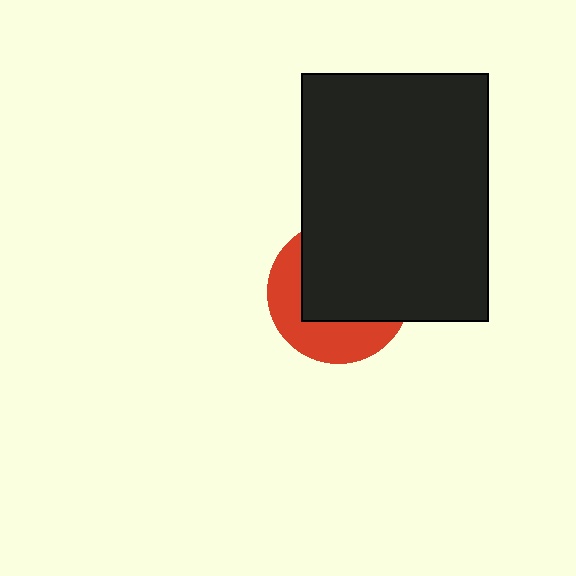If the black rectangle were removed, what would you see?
You would see the complete red circle.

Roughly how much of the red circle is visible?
A small part of it is visible (roughly 40%).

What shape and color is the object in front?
The object in front is a black rectangle.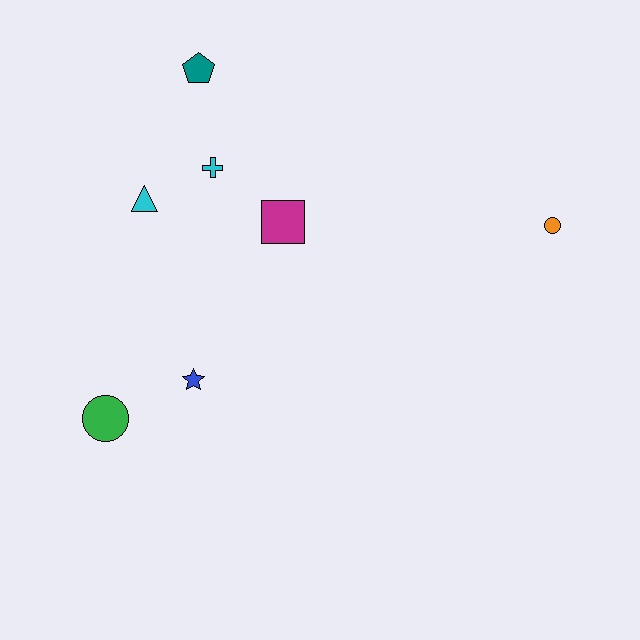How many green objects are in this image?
There is 1 green object.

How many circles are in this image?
There are 2 circles.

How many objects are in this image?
There are 7 objects.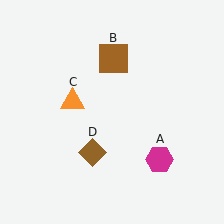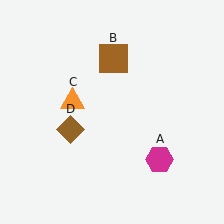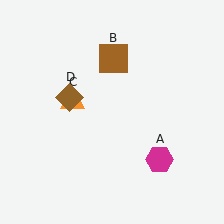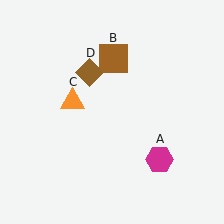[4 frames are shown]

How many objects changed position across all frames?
1 object changed position: brown diamond (object D).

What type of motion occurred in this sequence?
The brown diamond (object D) rotated clockwise around the center of the scene.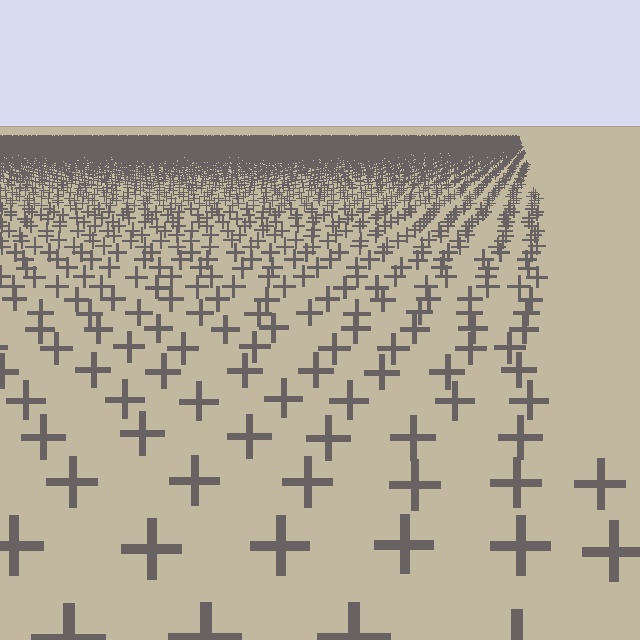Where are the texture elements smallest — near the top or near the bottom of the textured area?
Near the top.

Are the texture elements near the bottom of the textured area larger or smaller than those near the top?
Larger. Near the bottom, elements are closer to the viewer and appear at a bigger on-screen size.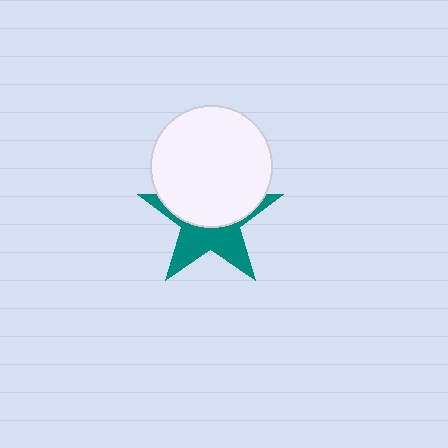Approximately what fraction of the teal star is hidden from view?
Roughly 52% of the teal star is hidden behind the white circle.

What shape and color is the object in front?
The object in front is a white circle.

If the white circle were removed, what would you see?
You would see the complete teal star.